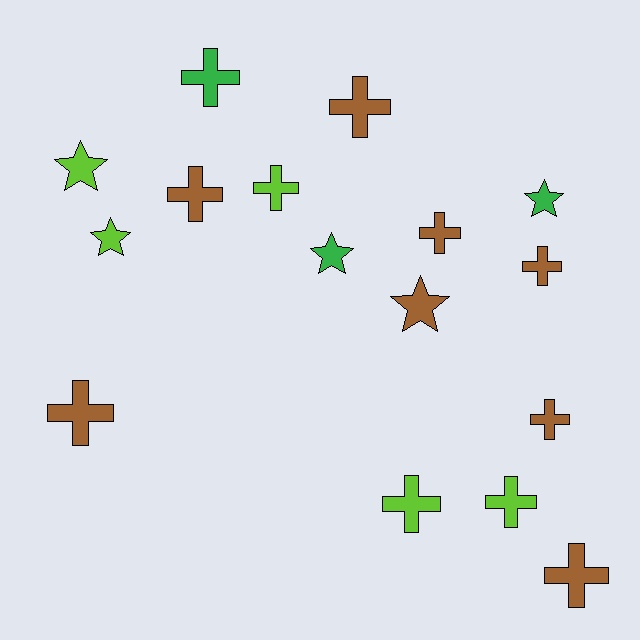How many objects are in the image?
There are 16 objects.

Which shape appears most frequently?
Cross, with 11 objects.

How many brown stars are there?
There is 1 brown star.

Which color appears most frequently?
Brown, with 8 objects.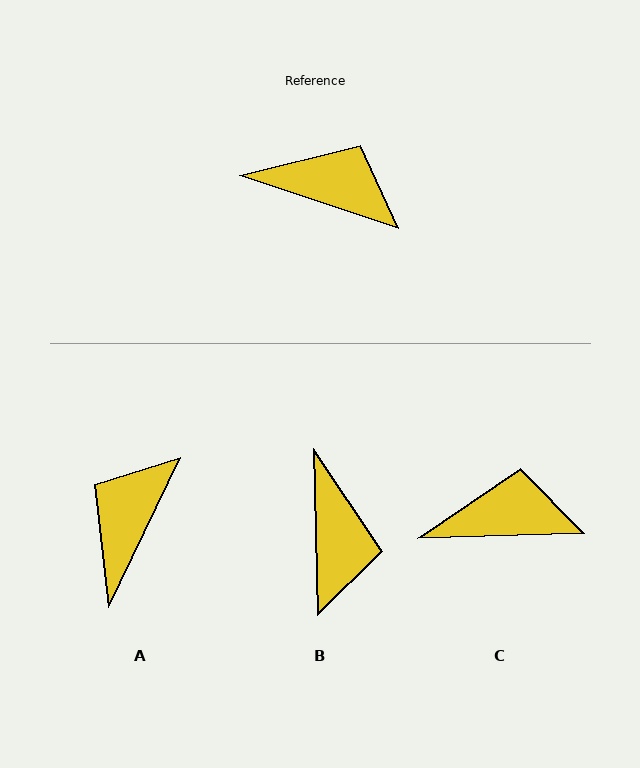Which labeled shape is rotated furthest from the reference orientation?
A, about 83 degrees away.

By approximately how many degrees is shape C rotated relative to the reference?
Approximately 20 degrees counter-clockwise.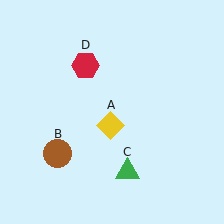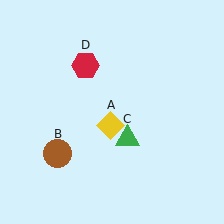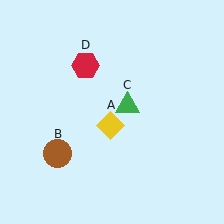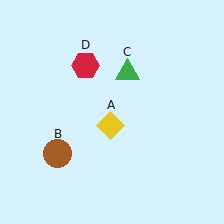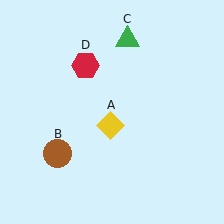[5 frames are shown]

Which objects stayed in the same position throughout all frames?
Yellow diamond (object A) and brown circle (object B) and red hexagon (object D) remained stationary.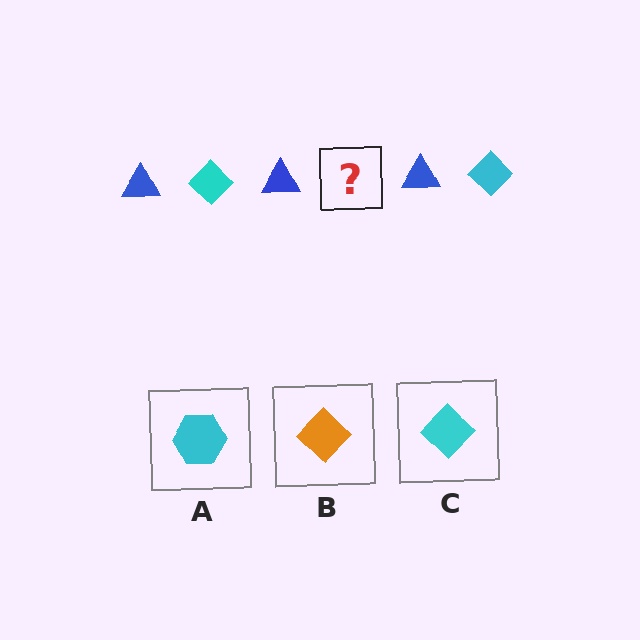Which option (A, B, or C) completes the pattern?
C.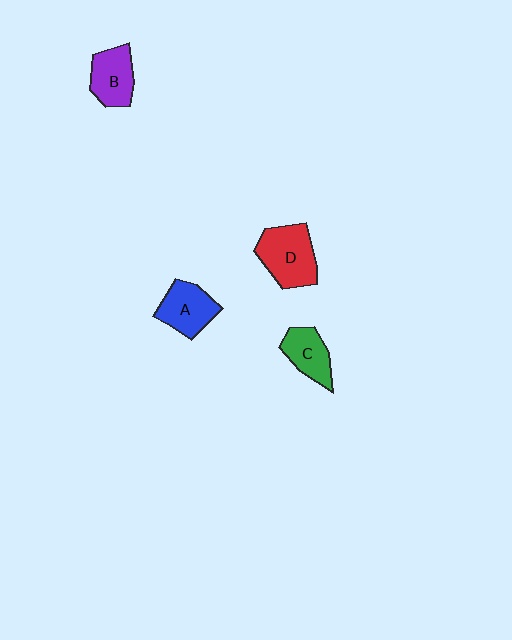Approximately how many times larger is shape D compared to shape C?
Approximately 1.5 times.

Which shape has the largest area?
Shape D (red).